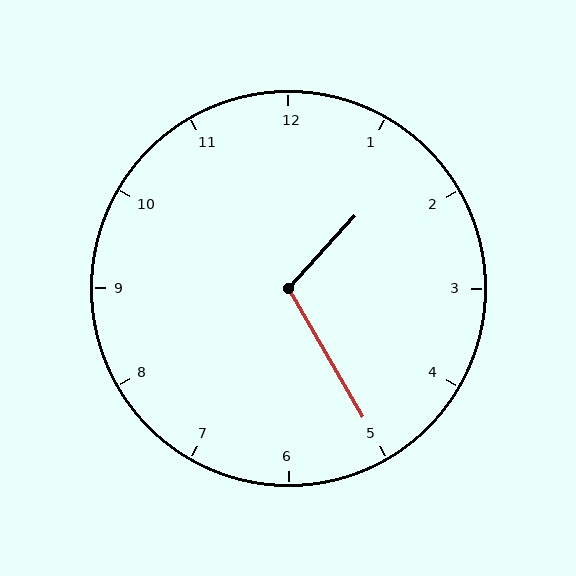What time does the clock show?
1:25.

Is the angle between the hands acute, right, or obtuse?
It is obtuse.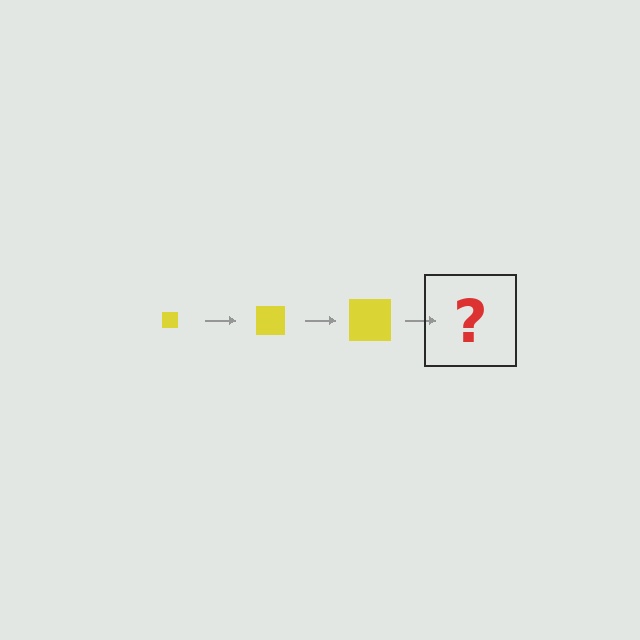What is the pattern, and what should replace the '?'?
The pattern is that the square gets progressively larger each step. The '?' should be a yellow square, larger than the previous one.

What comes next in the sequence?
The next element should be a yellow square, larger than the previous one.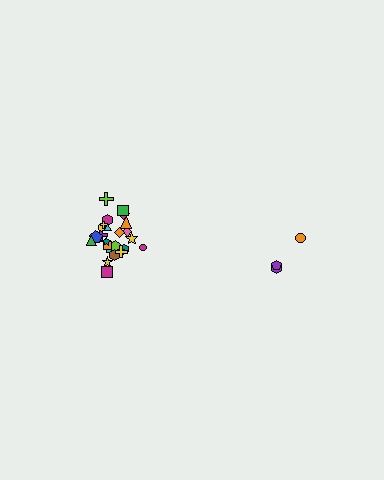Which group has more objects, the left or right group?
The left group.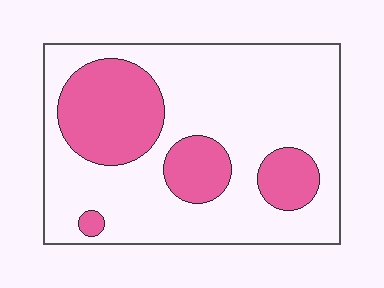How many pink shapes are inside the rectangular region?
4.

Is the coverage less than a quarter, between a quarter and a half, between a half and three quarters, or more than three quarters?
Between a quarter and a half.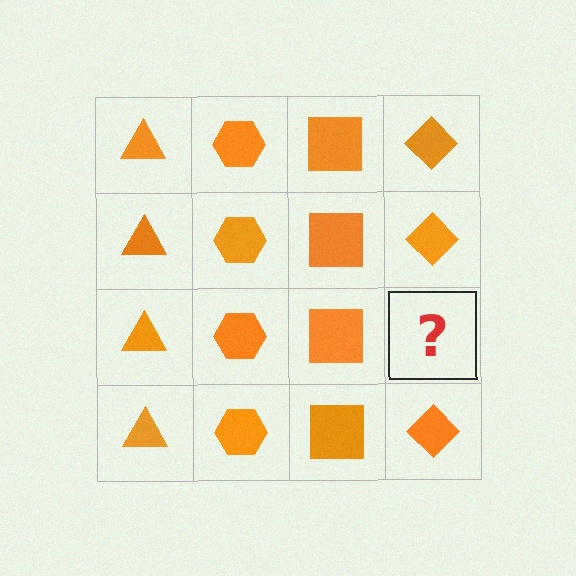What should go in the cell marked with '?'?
The missing cell should contain an orange diamond.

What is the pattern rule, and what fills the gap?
The rule is that each column has a consistent shape. The gap should be filled with an orange diamond.